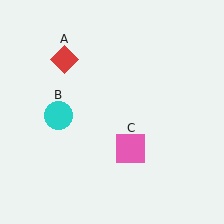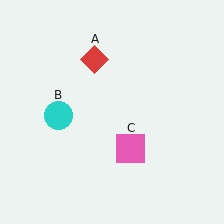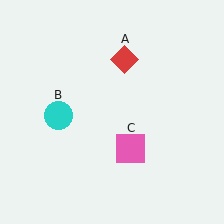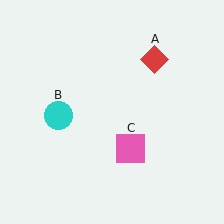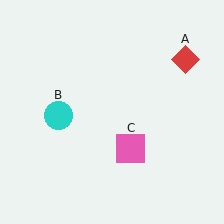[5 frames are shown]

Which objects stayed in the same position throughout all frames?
Cyan circle (object B) and pink square (object C) remained stationary.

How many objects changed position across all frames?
1 object changed position: red diamond (object A).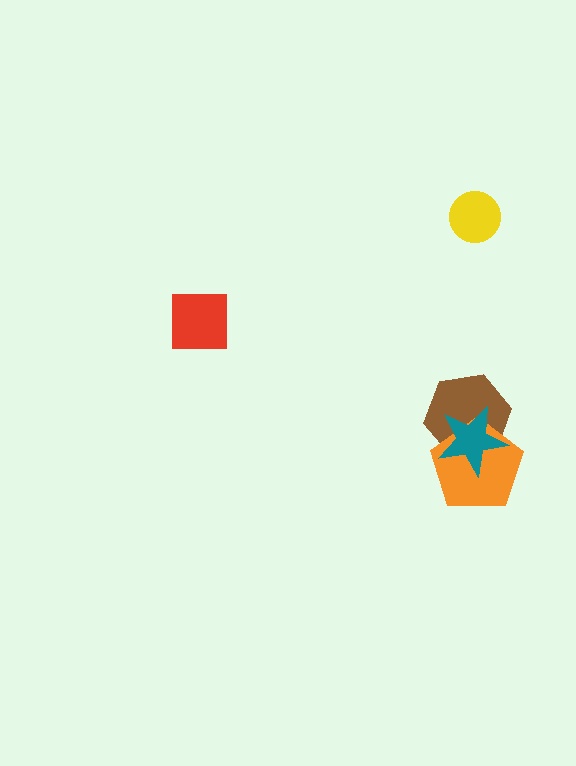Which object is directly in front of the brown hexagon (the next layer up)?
The orange pentagon is directly in front of the brown hexagon.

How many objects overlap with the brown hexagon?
2 objects overlap with the brown hexagon.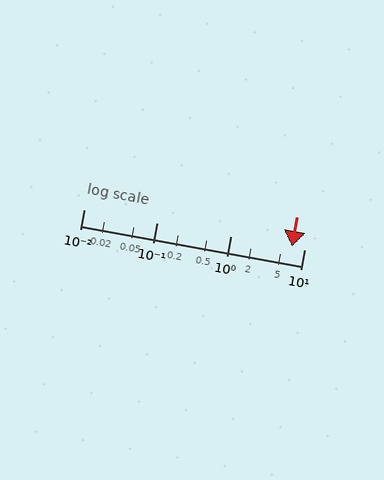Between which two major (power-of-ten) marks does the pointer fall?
The pointer is between 1 and 10.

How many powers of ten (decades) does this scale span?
The scale spans 3 decades, from 0.01 to 10.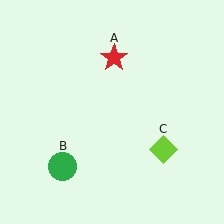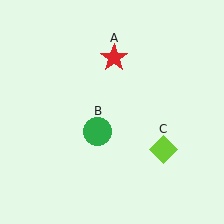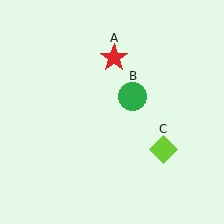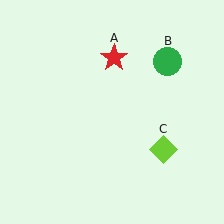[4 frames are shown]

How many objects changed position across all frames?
1 object changed position: green circle (object B).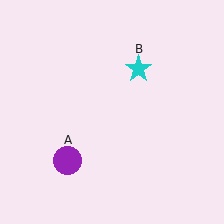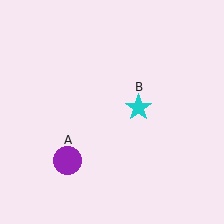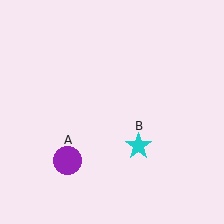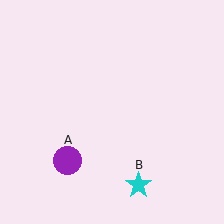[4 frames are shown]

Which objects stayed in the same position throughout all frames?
Purple circle (object A) remained stationary.